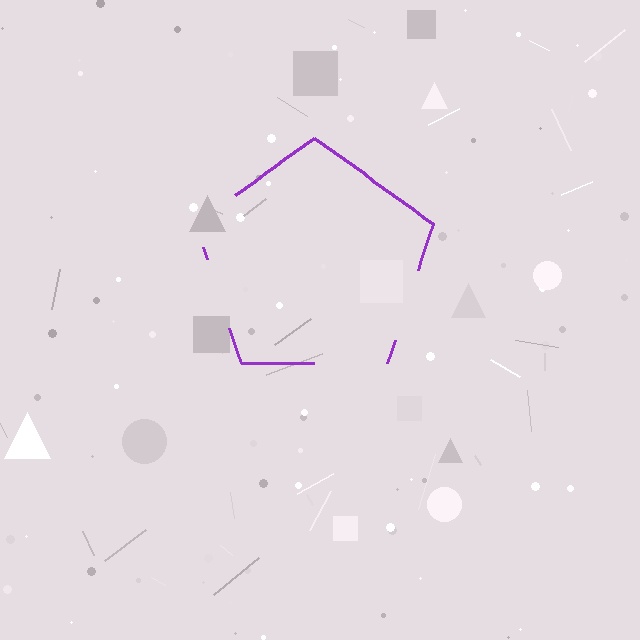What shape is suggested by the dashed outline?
The dashed outline suggests a pentagon.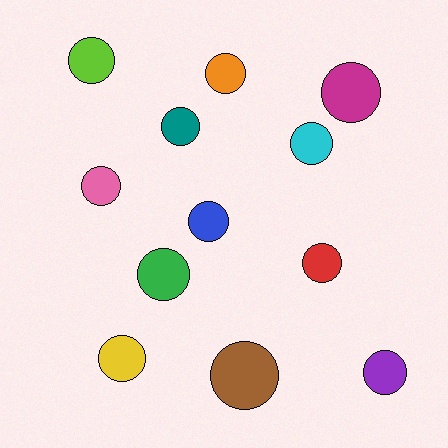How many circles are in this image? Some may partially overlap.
There are 12 circles.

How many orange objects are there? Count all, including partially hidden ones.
There is 1 orange object.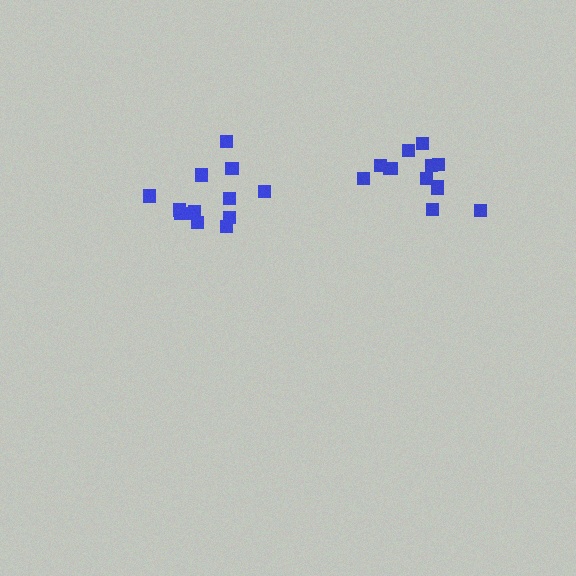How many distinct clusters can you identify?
There are 2 distinct clusters.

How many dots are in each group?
Group 1: 13 dots, Group 2: 13 dots (26 total).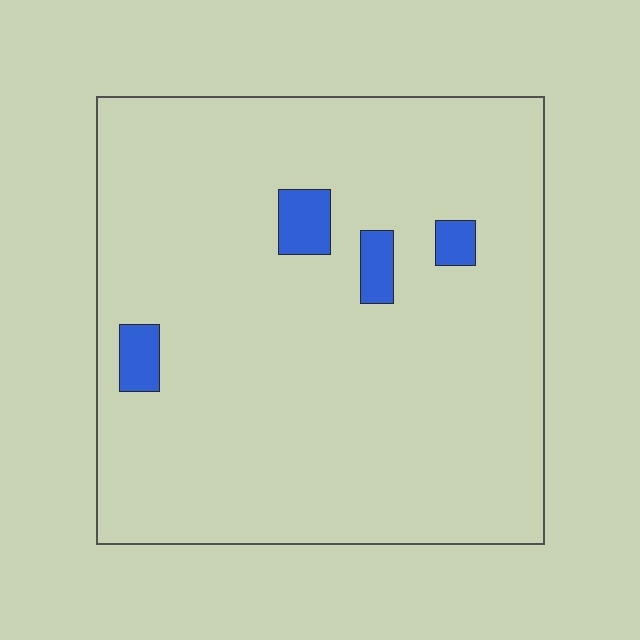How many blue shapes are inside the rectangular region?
4.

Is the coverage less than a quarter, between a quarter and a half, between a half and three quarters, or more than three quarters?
Less than a quarter.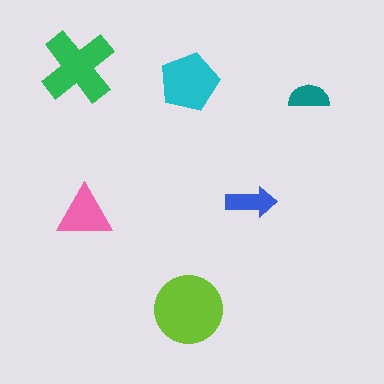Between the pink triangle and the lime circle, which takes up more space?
The lime circle.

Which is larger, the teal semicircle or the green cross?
The green cross.